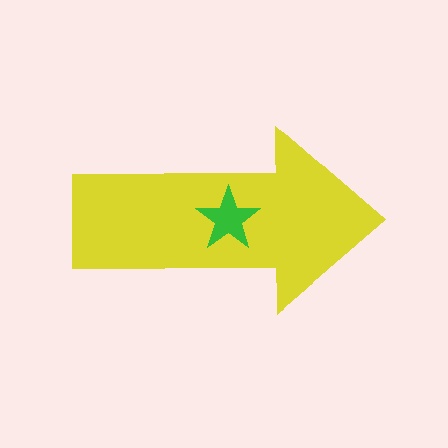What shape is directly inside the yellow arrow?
The green star.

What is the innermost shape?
The green star.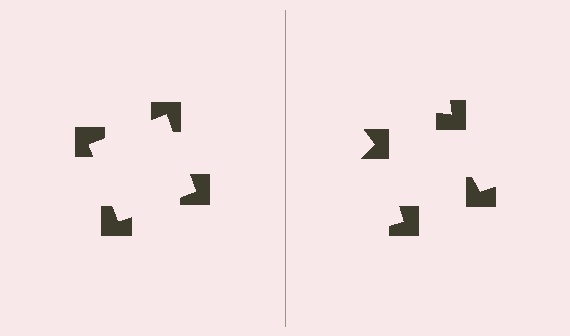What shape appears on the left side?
An illusory square.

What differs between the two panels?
The notched squares are positioned identically on both sides; only the wedge orientations differ. On the left they align to a square; on the right they are misaligned.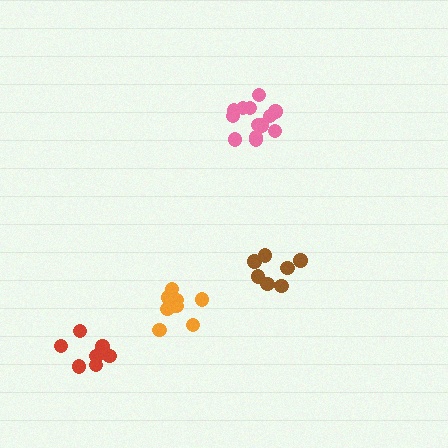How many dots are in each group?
Group 1: 7 dots, Group 2: 7 dots, Group 3: 10 dots, Group 4: 13 dots (37 total).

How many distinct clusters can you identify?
There are 4 distinct clusters.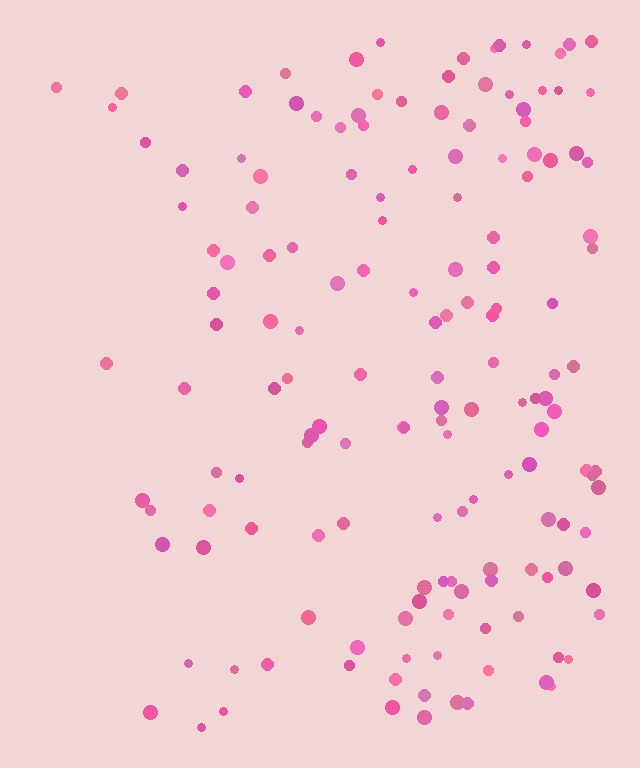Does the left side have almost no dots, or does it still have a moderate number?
Still a moderate number, just noticeably fewer than the right.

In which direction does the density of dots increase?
From left to right, with the right side densest.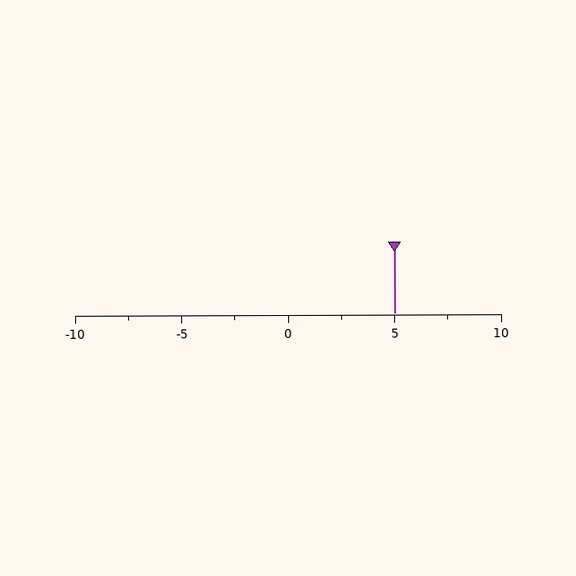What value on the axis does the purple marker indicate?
The marker indicates approximately 5.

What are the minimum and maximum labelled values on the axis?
The axis runs from -10 to 10.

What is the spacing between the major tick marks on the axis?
The major ticks are spaced 5 apart.